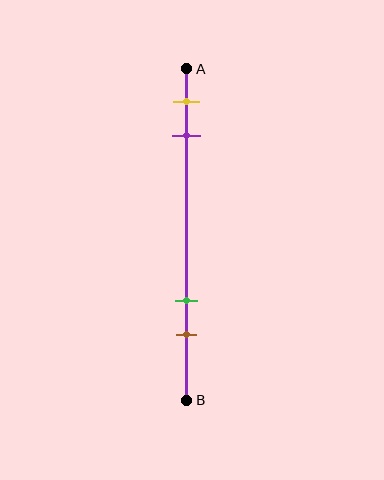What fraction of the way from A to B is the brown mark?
The brown mark is approximately 80% (0.8) of the way from A to B.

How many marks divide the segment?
There are 4 marks dividing the segment.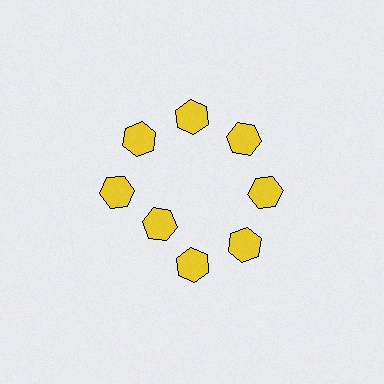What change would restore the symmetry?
The symmetry would be restored by moving it outward, back onto the ring so that all 8 hexagons sit at equal angles and equal distance from the center.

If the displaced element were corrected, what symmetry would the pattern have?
It would have 8-fold rotational symmetry — the pattern would map onto itself every 45 degrees.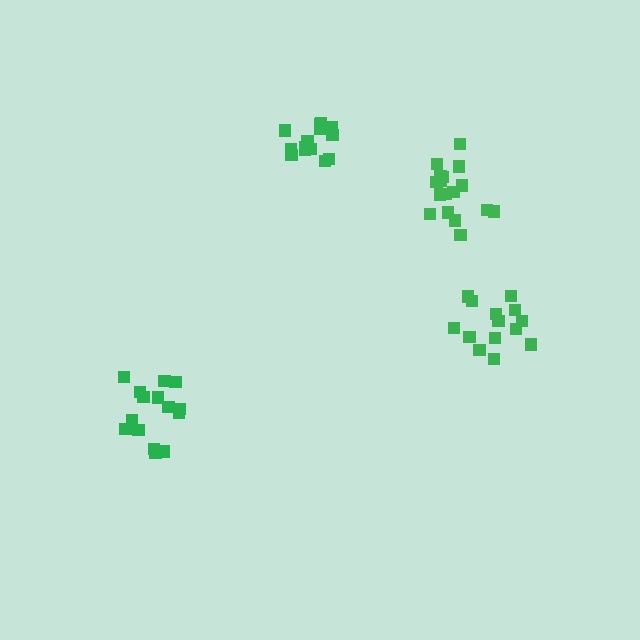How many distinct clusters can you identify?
There are 4 distinct clusters.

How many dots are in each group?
Group 1: 14 dots, Group 2: 15 dots, Group 3: 18 dots, Group 4: 15 dots (62 total).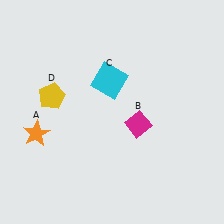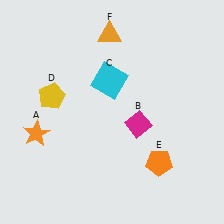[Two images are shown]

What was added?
An orange pentagon (E), an orange triangle (F) were added in Image 2.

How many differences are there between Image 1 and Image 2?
There are 2 differences between the two images.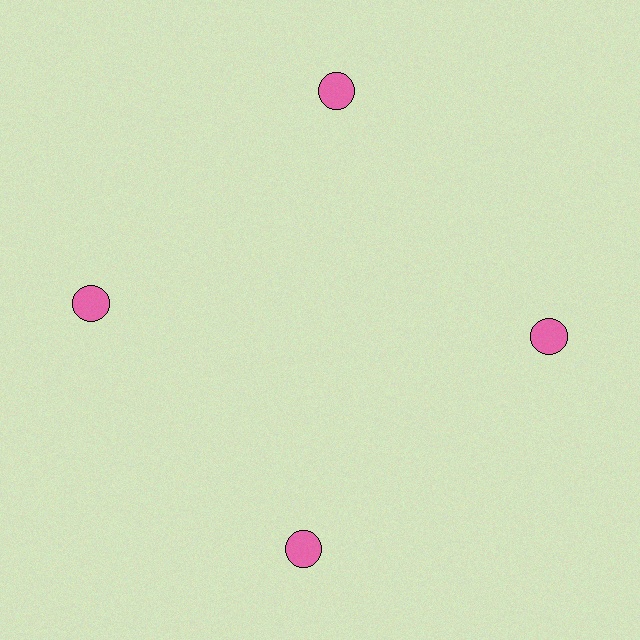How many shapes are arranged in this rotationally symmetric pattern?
There are 4 shapes, arranged in 4 groups of 1.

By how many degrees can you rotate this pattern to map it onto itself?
The pattern maps onto itself every 90 degrees of rotation.